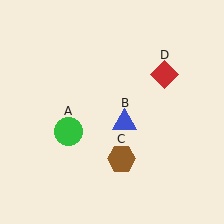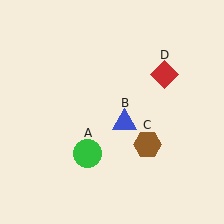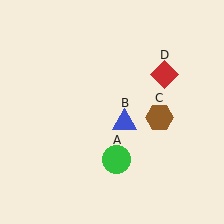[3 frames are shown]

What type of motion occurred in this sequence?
The green circle (object A), brown hexagon (object C) rotated counterclockwise around the center of the scene.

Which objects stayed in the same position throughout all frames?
Blue triangle (object B) and red diamond (object D) remained stationary.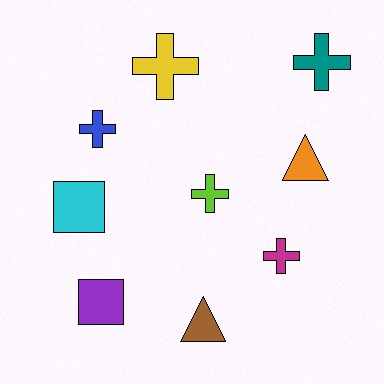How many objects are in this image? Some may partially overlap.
There are 9 objects.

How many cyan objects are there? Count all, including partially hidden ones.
There is 1 cyan object.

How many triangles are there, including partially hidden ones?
There are 2 triangles.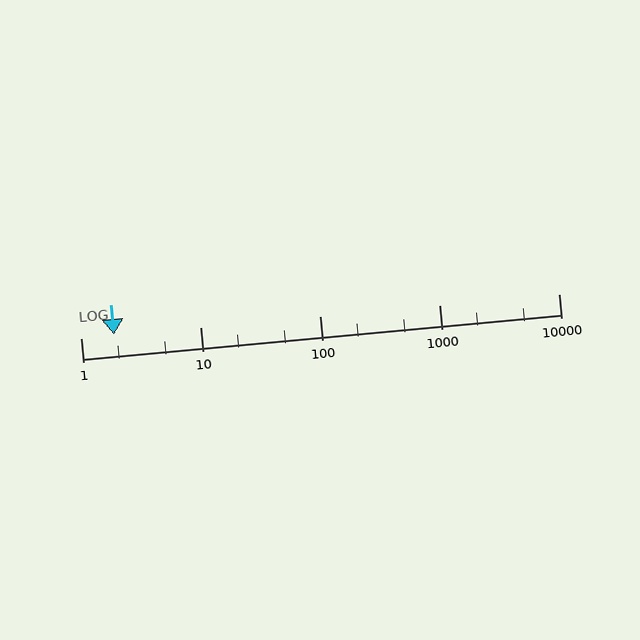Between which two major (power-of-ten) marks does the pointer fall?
The pointer is between 1 and 10.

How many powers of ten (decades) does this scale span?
The scale spans 4 decades, from 1 to 10000.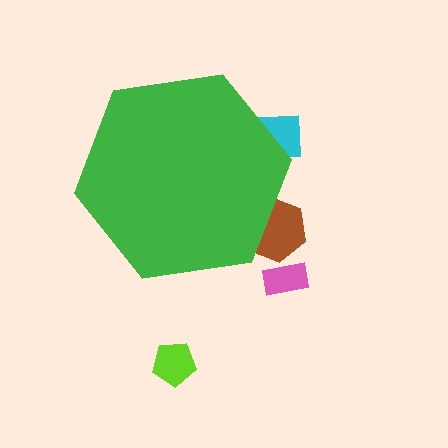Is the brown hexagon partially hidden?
Yes, the brown hexagon is partially hidden behind the green hexagon.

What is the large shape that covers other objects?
A green hexagon.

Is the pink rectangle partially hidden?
No, the pink rectangle is fully visible.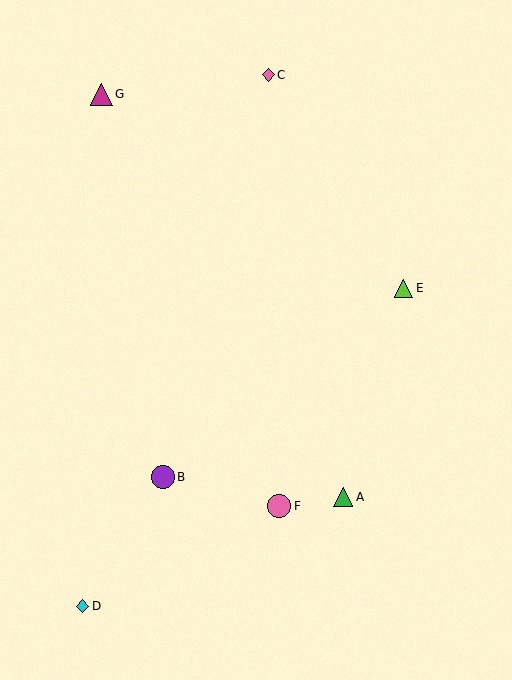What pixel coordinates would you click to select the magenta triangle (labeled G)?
Click at (102, 94) to select the magenta triangle G.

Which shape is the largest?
The purple circle (labeled B) is the largest.